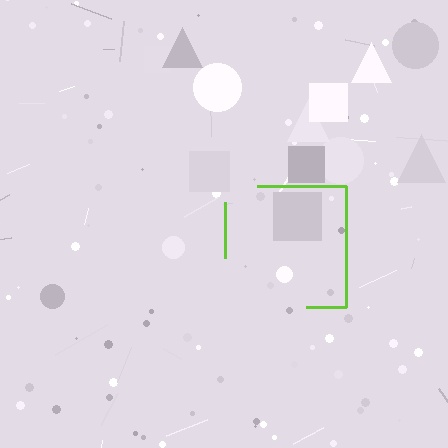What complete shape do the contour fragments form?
The contour fragments form a square.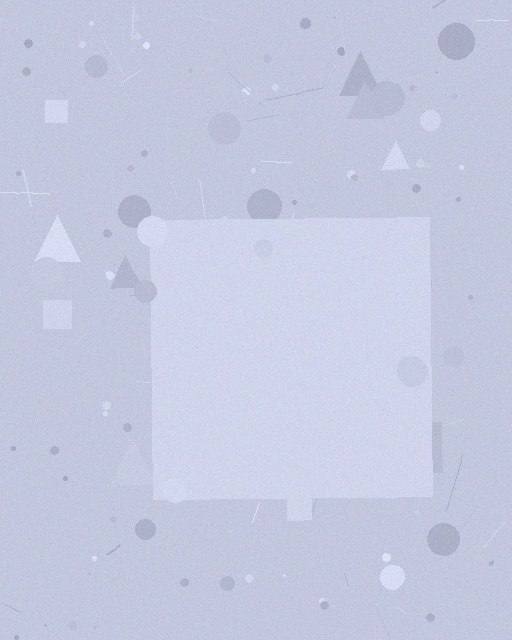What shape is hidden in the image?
A square is hidden in the image.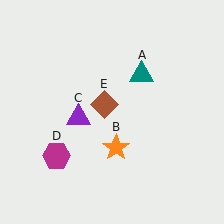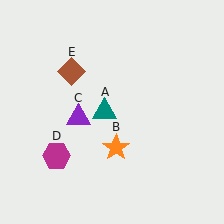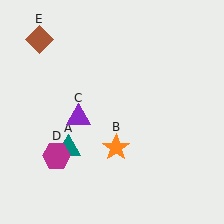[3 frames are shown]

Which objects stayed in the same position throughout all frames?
Orange star (object B) and purple triangle (object C) and magenta hexagon (object D) remained stationary.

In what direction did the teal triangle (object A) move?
The teal triangle (object A) moved down and to the left.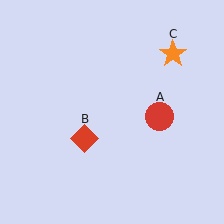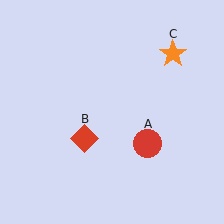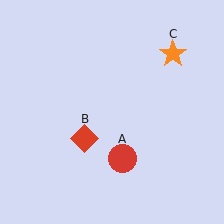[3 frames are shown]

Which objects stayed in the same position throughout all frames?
Red diamond (object B) and orange star (object C) remained stationary.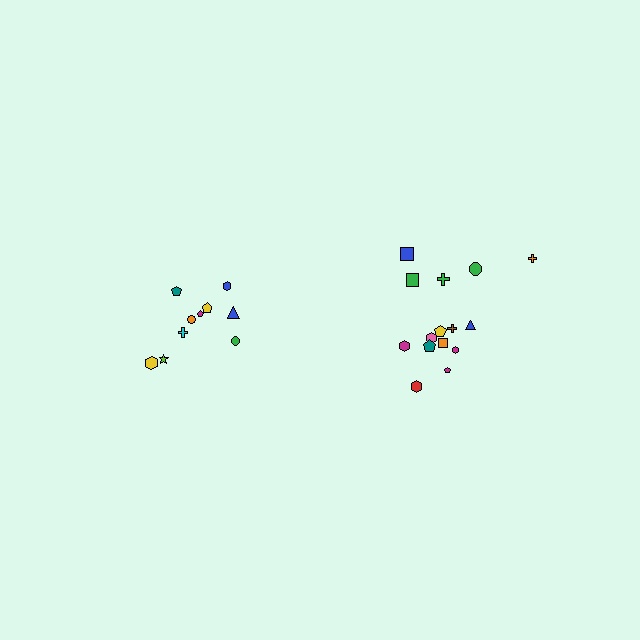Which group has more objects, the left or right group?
The right group.